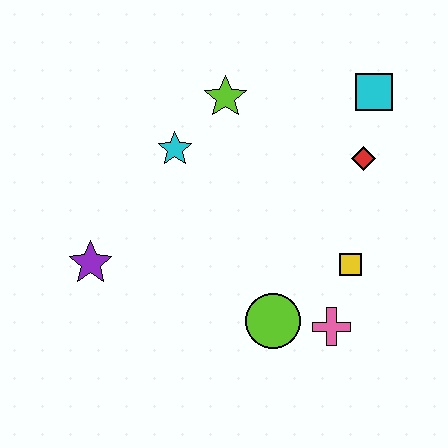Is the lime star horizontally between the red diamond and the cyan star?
Yes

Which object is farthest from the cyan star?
The pink cross is farthest from the cyan star.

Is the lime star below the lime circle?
No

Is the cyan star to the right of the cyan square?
No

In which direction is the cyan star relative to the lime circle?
The cyan star is above the lime circle.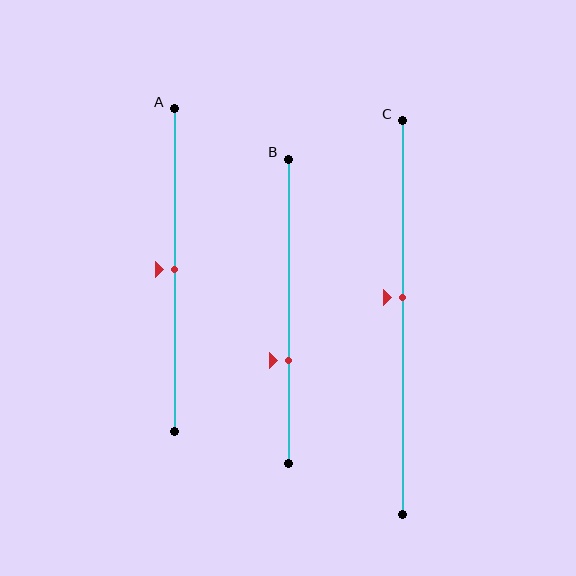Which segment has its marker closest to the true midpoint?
Segment A has its marker closest to the true midpoint.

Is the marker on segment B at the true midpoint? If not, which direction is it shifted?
No, the marker on segment B is shifted downward by about 16% of the segment length.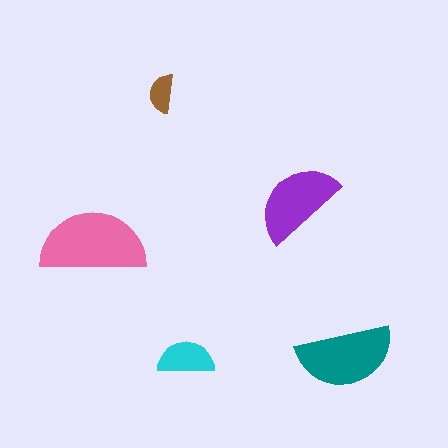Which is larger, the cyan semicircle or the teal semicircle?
The teal one.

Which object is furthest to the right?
The teal semicircle is rightmost.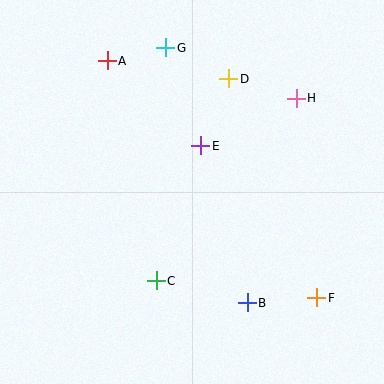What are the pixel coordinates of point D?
Point D is at (229, 79).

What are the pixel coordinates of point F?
Point F is at (317, 298).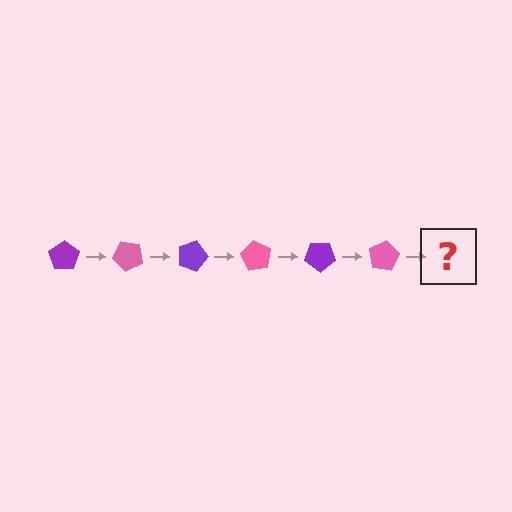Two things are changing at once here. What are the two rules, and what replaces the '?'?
The two rules are that it rotates 45 degrees each step and the color cycles through purple and pink. The '?' should be a purple pentagon, rotated 270 degrees from the start.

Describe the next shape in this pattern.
It should be a purple pentagon, rotated 270 degrees from the start.